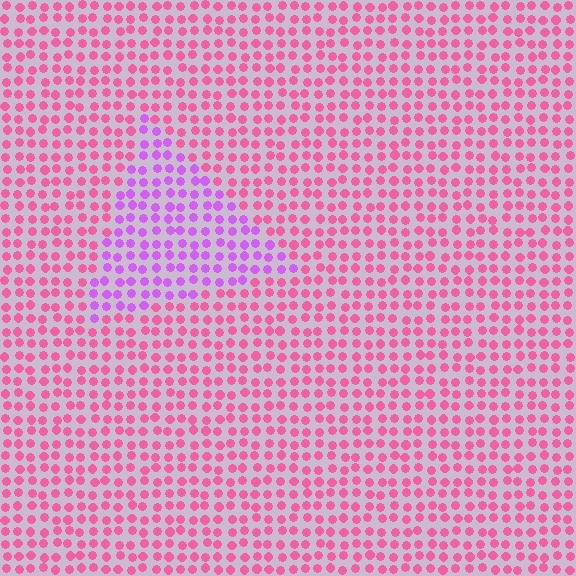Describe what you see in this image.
The image is filled with small pink elements in a uniform arrangement. A triangle-shaped region is visible where the elements are tinted to a slightly different hue, forming a subtle color boundary.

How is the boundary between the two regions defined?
The boundary is defined purely by a slight shift in hue (about 44 degrees). Spacing, size, and orientation are identical on both sides.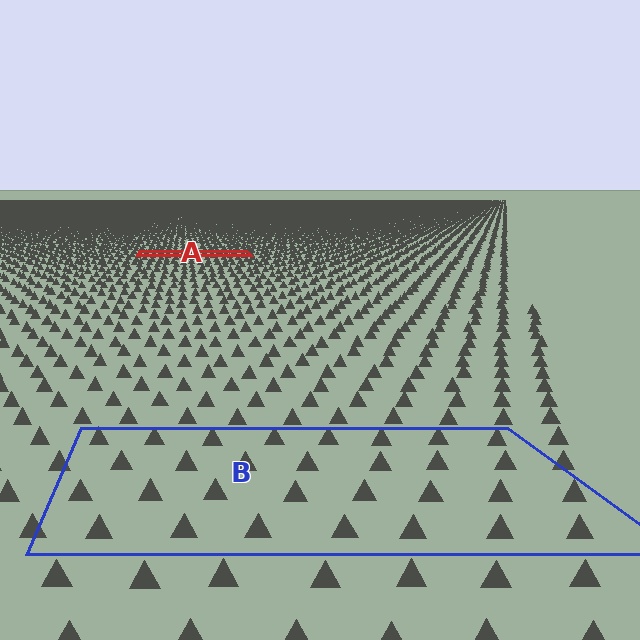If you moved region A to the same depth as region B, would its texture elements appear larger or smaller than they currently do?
They would appear larger. At a closer depth, the same texture elements are projected at a bigger on-screen size.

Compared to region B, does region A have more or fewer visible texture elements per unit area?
Region A has more texture elements per unit area — they are packed more densely because it is farther away.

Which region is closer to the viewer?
Region B is closer. The texture elements there are larger and more spread out.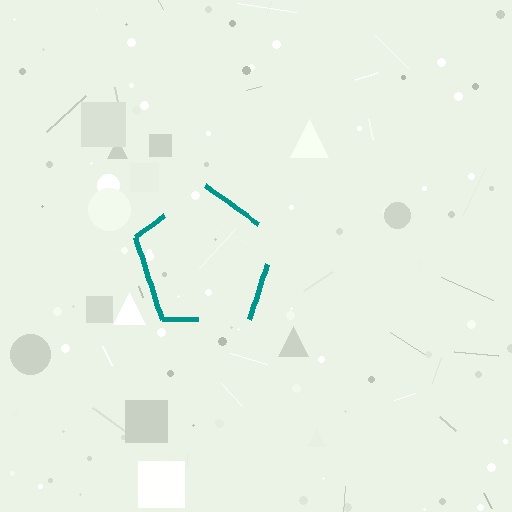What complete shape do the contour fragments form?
The contour fragments form a pentagon.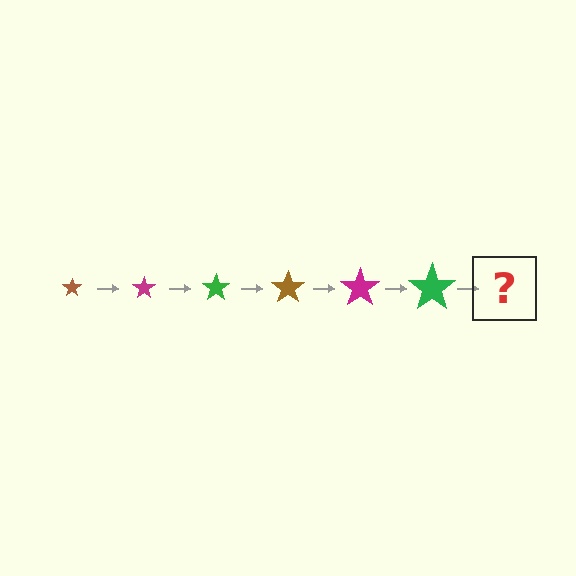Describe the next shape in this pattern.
It should be a brown star, larger than the previous one.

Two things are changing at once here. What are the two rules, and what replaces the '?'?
The two rules are that the star grows larger each step and the color cycles through brown, magenta, and green. The '?' should be a brown star, larger than the previous one.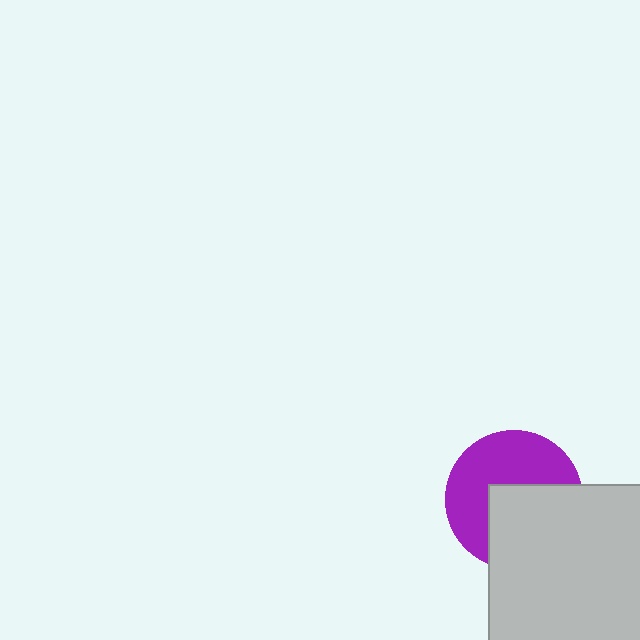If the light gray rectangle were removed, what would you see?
You would see the complete purple circle.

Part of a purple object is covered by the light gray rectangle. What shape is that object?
It is a circle.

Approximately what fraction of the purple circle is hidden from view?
Roughly 47% of the purple circle is hidden behind the light gray rectangle.